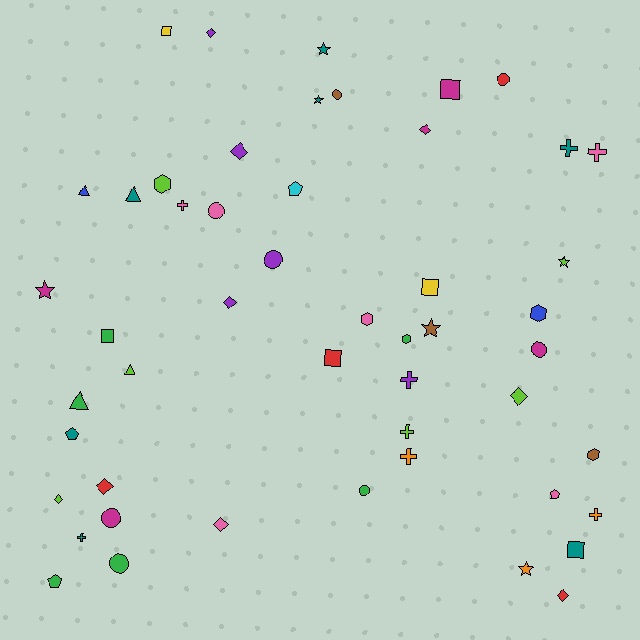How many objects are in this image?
There are 50 objects.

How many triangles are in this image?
There are 4 triangles.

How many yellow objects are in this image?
There are 2 yellow objects.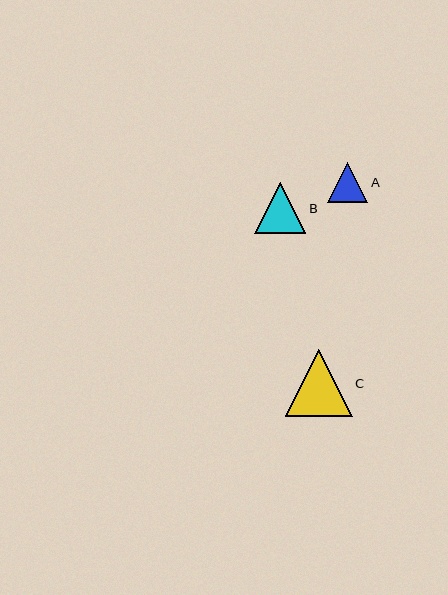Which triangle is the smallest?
Triangle A is the smallest with a size of approximately 40 pixels.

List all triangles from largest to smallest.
From largest to smallest: C, B, A.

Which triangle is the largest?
Triangle C is the largest with a size of approximately 67 pixels.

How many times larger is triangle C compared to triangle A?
Triangle C is approximately 1.7 times the size of triangle A.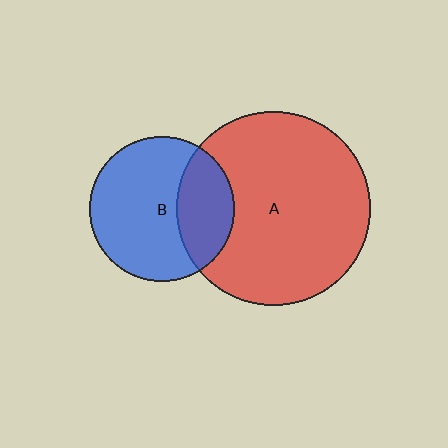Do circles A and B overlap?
Yes.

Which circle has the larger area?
Circle A (red).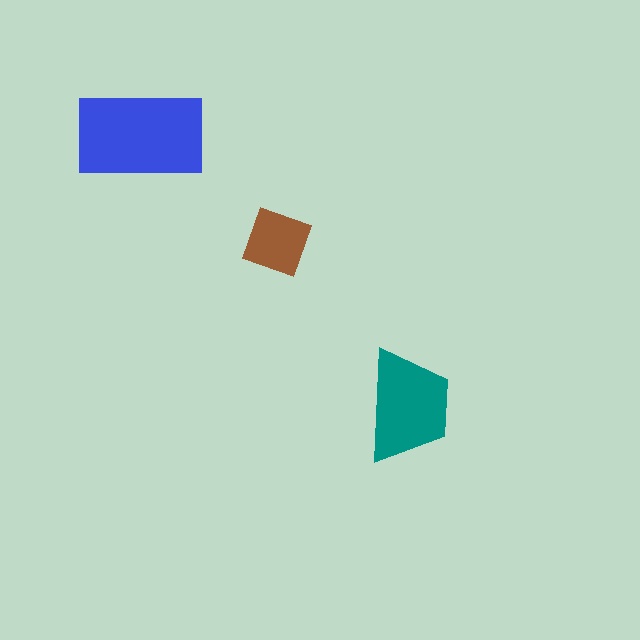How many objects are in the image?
There are 3 objects in the image.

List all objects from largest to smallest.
The blue rectangle, the teal trapezoid, the brown diamond.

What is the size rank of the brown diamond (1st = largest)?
3rd.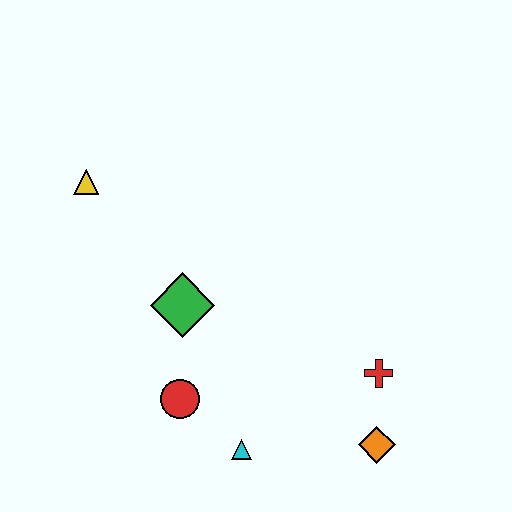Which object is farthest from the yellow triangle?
The orange diamond is farthest from the yellow triangle.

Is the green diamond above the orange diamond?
Yes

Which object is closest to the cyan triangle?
The red circle is closest to the cyan triangle.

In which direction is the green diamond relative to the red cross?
The green diamond is to the left of the red cross.